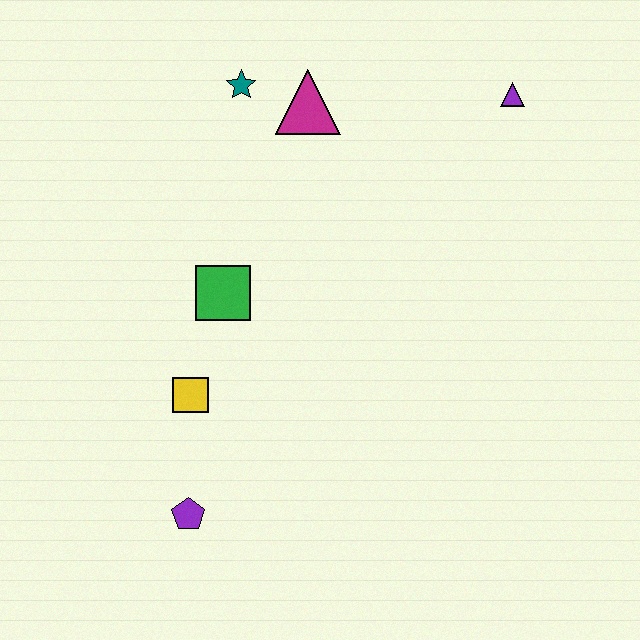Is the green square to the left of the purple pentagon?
No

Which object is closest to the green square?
The yellow square is closest to the green square.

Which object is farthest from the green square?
The purple triangle is farthest from the green square.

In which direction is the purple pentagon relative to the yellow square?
The purple pentagon is below the yellow square.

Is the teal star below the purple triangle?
No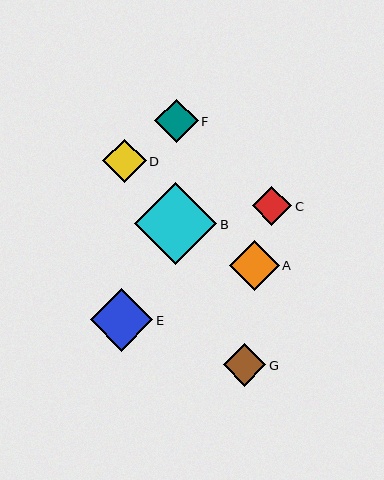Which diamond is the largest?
Diamond B is the largest with a size of approximately 82 pixels.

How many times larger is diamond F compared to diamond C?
Diamond F is approximately 1.1 times the size of diamond C.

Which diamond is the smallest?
Diamond C is the smallest with a size of approximately 39 pixels.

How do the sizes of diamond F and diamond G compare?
Diamond F and diamond G are approximately the same size.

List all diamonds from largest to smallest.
From largest to smallest: B, E, A, F, D, G, C.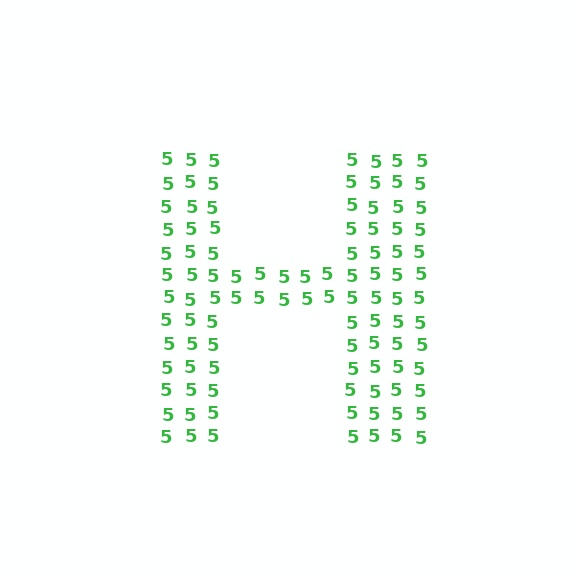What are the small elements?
The small elements are digit 5's.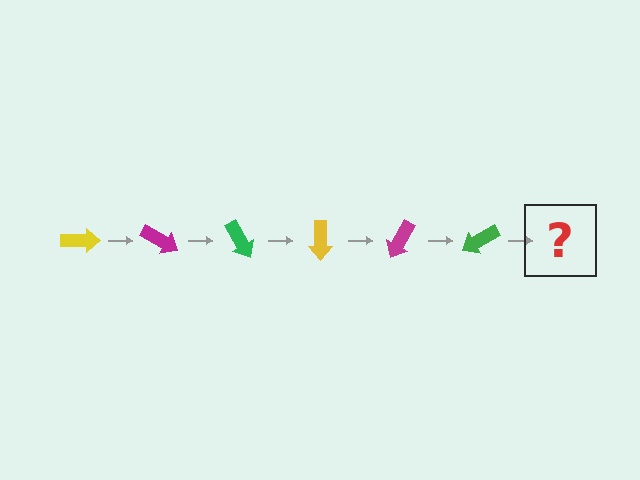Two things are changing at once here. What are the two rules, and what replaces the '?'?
The two rules are that it rotates 30 degrees each step and the color cycles through yellow, magenta, and green. The '?' should be a yellow arrow, rotated 180 degrees from the start.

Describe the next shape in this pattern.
It should be a yellow arrow, rotated 180 degrees from the start.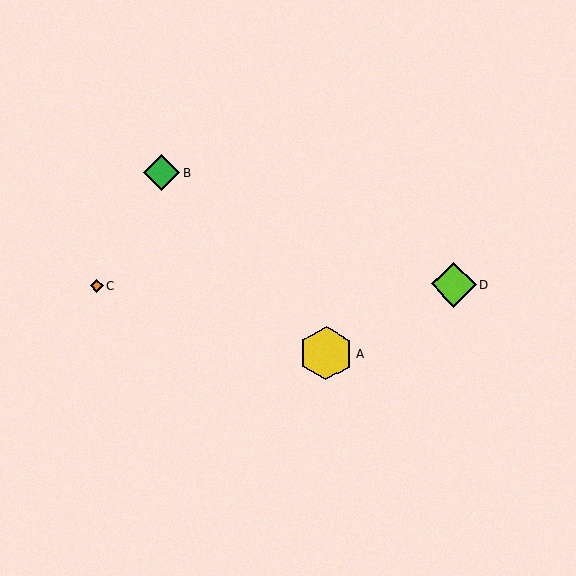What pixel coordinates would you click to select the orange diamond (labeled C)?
Click at (97, 286) to select the orange diamond C.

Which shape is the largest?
The yellow hexagon (labeled A) is the largest.